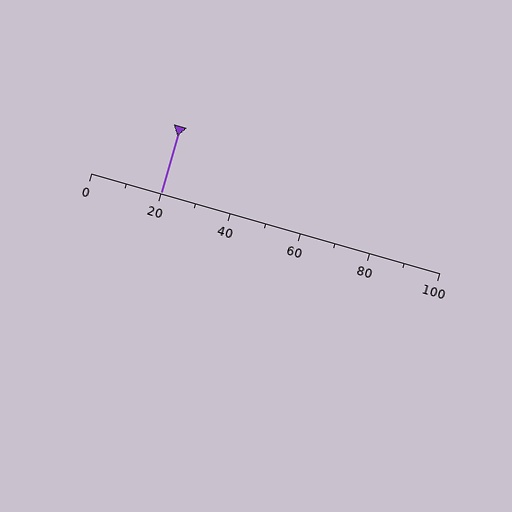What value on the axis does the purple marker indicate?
The marker indicates approximately 20.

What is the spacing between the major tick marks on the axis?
The major ticks are spaced 20 apart.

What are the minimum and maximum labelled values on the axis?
The axis runs from 0 to 100.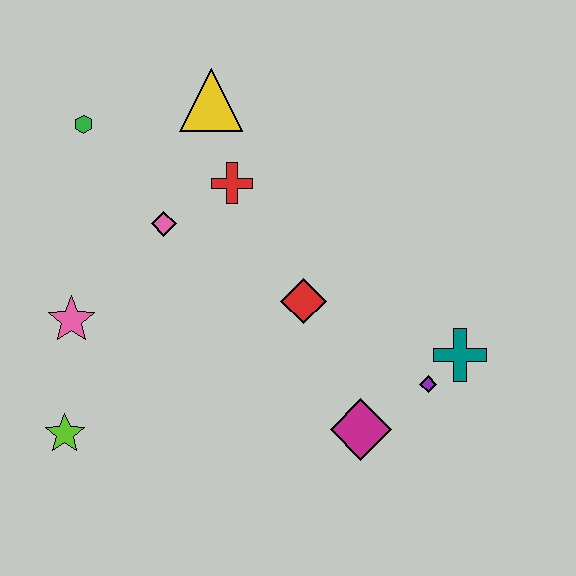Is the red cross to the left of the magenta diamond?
Yes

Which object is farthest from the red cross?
The lime star is farthest from the red cross.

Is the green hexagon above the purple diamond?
Yes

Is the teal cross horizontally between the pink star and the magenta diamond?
No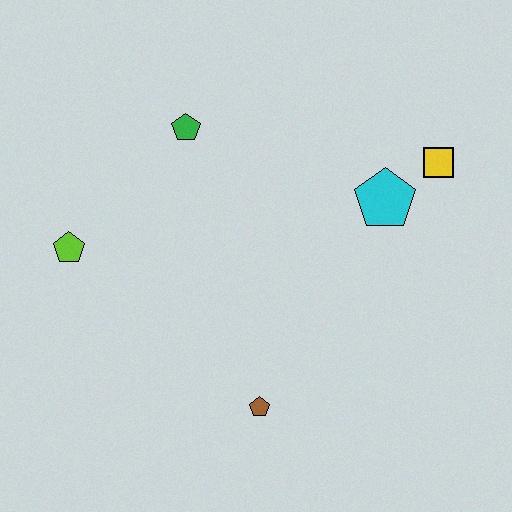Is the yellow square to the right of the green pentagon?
Yes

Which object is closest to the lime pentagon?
The green pentagon is closest to the lime pentagon.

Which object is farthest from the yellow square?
The lime pentagon is farthest from the yellow square.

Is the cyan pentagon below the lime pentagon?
No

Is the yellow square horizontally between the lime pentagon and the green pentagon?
No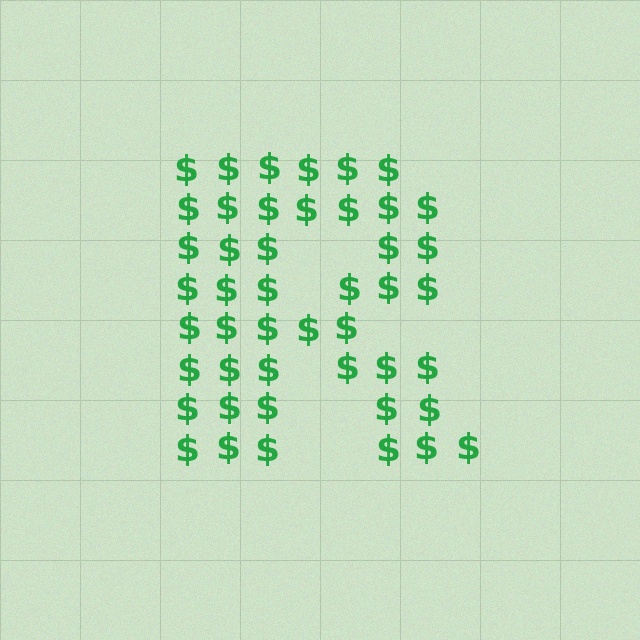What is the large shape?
The large shape is the letter R.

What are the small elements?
The small elements are dollar signs.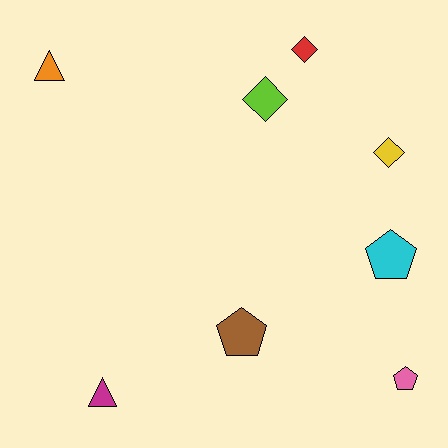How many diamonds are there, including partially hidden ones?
There are 3 diamonds.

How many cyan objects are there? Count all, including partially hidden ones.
There is 1 cyan object.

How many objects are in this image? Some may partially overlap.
There are 8 objects.